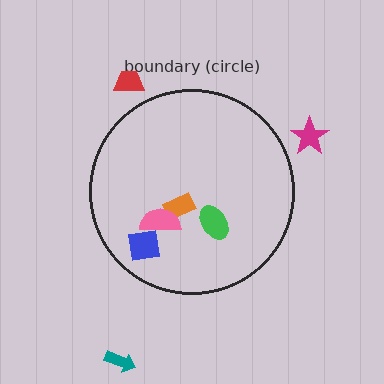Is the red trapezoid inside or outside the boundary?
Outside.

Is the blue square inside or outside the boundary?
Inside.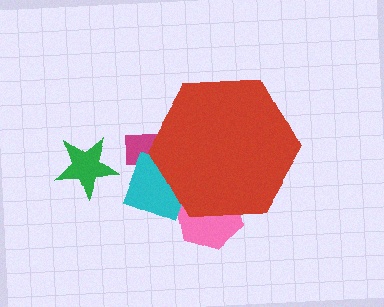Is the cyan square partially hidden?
Yes, the cyan square is partially hidden behind the red hexagon.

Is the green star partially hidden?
No, the green star is fully visible.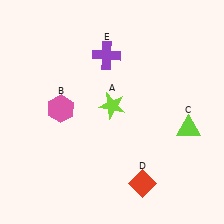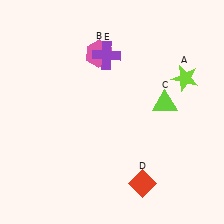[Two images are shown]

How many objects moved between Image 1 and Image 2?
3 objects moved between the two images.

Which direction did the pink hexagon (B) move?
The pink hexagon (B) moved up.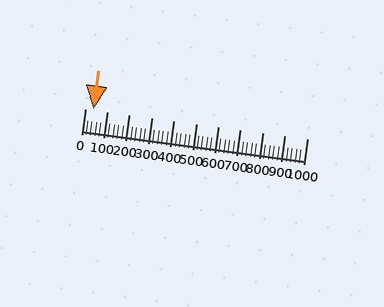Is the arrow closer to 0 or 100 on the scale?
The arrow is closer to 0.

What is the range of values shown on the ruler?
The ruler shows values from 0 to 1000.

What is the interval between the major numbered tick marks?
The major tick marks are spaced 100 units apart.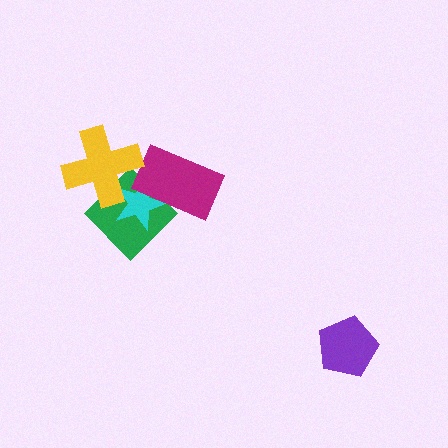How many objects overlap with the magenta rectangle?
2 objects overlap with the magenta rectangle.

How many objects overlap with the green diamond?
3 objects overlap with the green diamond.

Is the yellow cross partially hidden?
No, no other shape covers it.